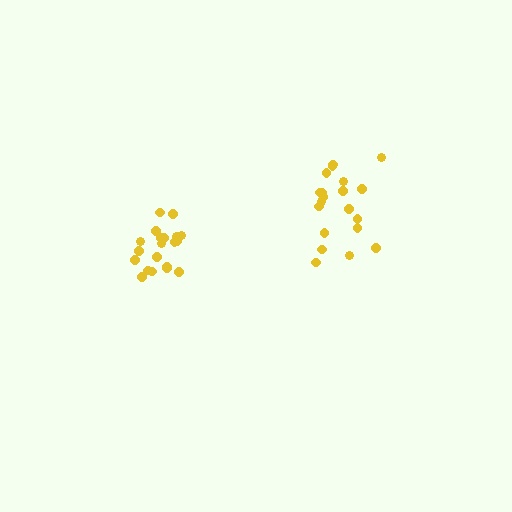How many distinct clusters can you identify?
There are 2 distinct clusters.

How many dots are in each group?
Group 1: 20 dots, Group 2: 20 dots (40 total).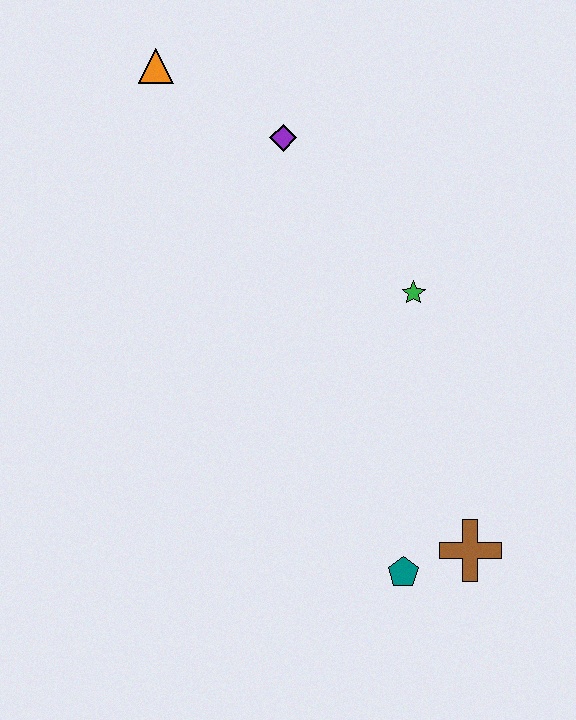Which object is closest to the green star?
The purple diamond is closest to the green star.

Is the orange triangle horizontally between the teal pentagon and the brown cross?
No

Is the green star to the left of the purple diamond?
No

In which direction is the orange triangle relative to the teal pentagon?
The orange triangle is above the teal pentagon.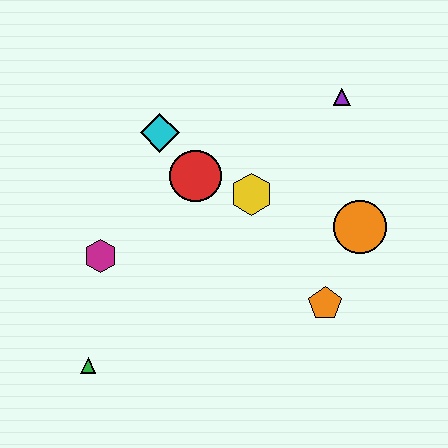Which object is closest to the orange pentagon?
The orange circle is closest to the orange pentagon.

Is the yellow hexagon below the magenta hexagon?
No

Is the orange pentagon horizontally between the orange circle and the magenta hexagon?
Yes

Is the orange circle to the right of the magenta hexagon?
Yes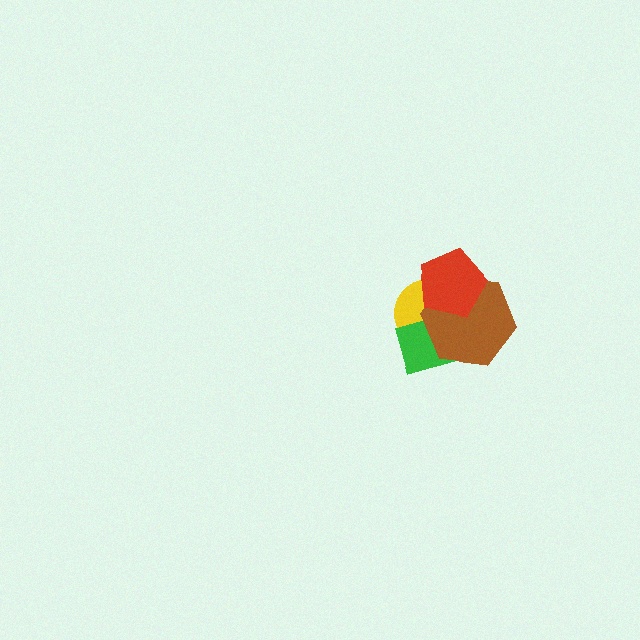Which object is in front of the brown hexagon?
The red pentagon is in front of the brown hexagon.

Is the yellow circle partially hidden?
Yes, it is partially covered by another shape.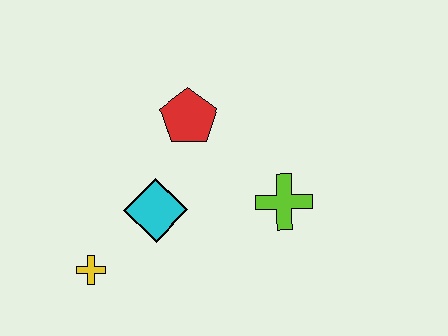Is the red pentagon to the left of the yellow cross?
No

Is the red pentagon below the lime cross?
No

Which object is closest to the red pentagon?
The cyan diamond is closest to the red pentagon.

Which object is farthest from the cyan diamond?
The lime cross is farthest from the cyan diamond.